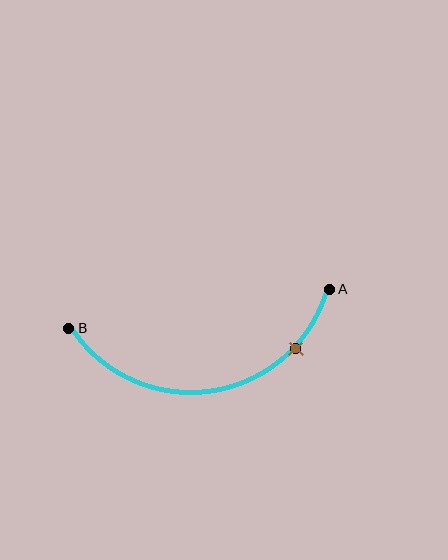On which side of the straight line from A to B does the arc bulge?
The arc bulges below the straight line connecting A and B.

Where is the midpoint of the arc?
The arc midpoint is the point on the curve farthest from the straight line joining A and B. It sits below that line.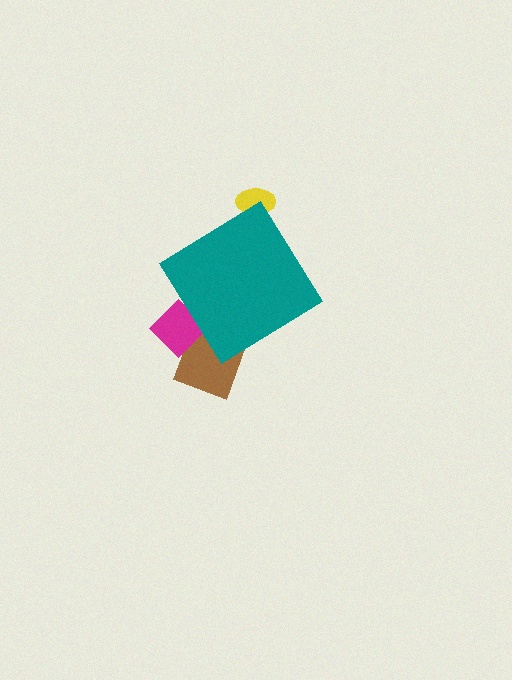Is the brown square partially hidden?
Yes, the brown square is partially hidden behind the teal diamond.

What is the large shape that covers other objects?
A teal diamond.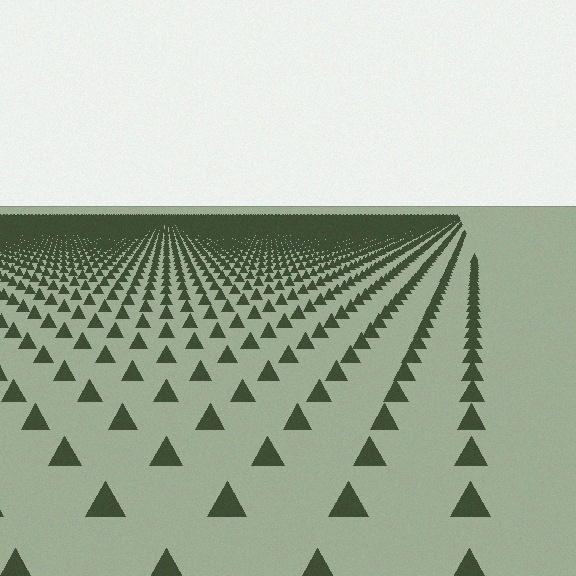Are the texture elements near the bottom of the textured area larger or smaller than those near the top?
Larger. Near the bottom, elements are closer to the viewer and appear at a bigger on-screen size.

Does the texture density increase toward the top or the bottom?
Density increases toward the top.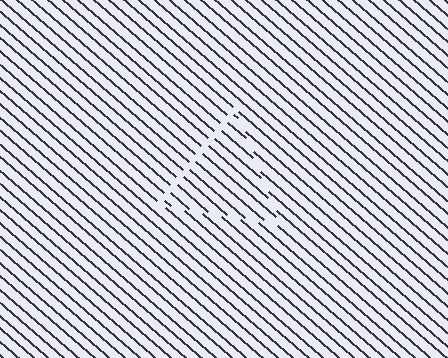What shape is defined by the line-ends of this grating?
An illusory triangle. The interior of the shape contains the same grating, shifted by half a period — the contour is defined by the phase discontinuity where line-ends from the inner and outer gratings abut.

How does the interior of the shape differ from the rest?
The interior of the shape contains the same grating, shifted by half a period — the contour is defined by the phase discontinuity where line-ends from the inner and outer gratings abut.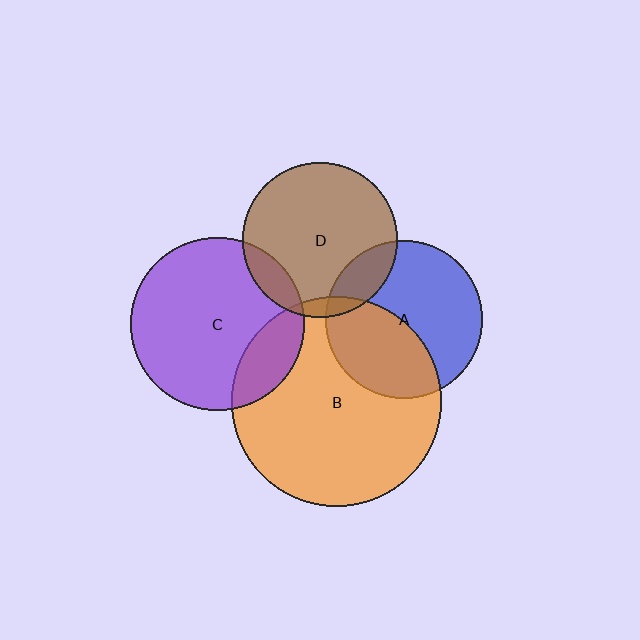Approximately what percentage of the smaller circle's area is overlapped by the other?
Approximately 15%.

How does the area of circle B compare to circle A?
Approximately 1.8 times.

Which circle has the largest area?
Circle B (orange).